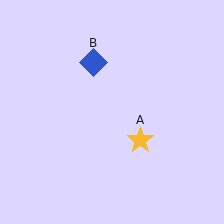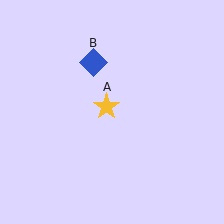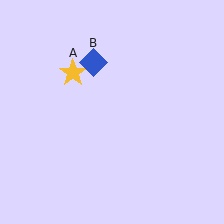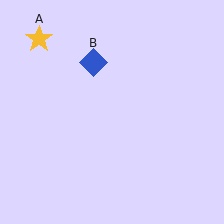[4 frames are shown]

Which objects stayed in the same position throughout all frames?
Blue diamond (object B) remained stationary.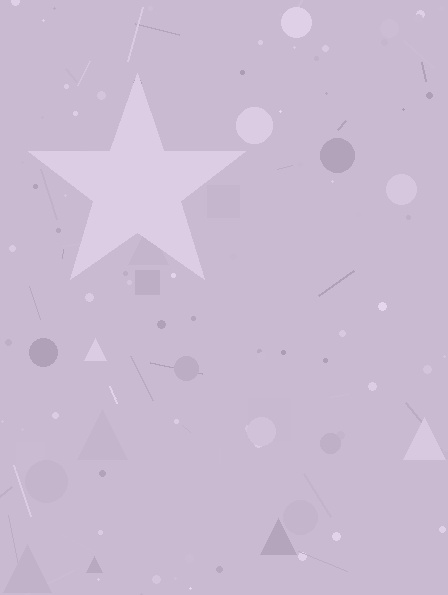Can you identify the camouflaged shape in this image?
The camouflaged shape is a star.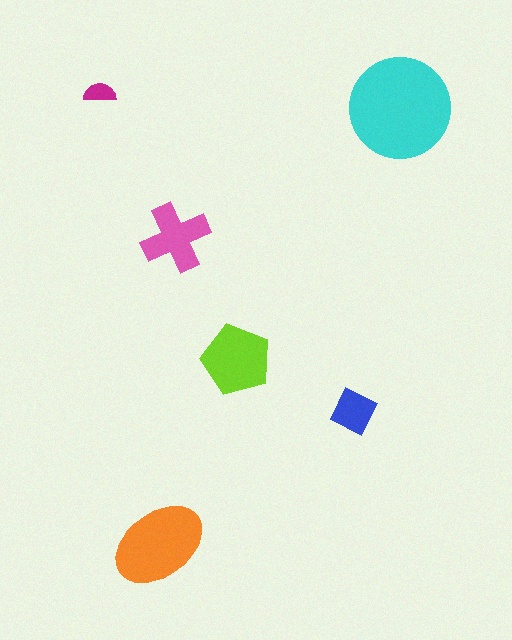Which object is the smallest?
The magenta semicircle.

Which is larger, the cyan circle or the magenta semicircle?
The cyan circle.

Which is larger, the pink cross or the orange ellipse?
The orange ellipse.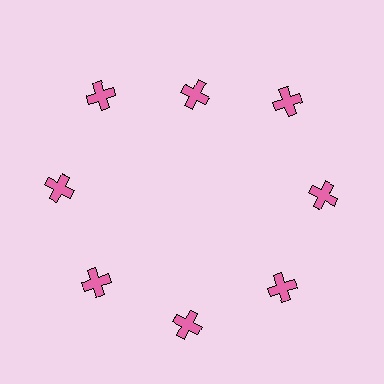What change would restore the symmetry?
The symmetry would be restored by moving it outward, back onto the ring so that all 8 crosses sit at equal angles and equal distance from the center.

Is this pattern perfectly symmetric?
No. The 8 pink crosses are arranged in a ring, but one element near the 12 o'clock position is pulled inward toward the center, breaking the 8-fold rotational symmetry.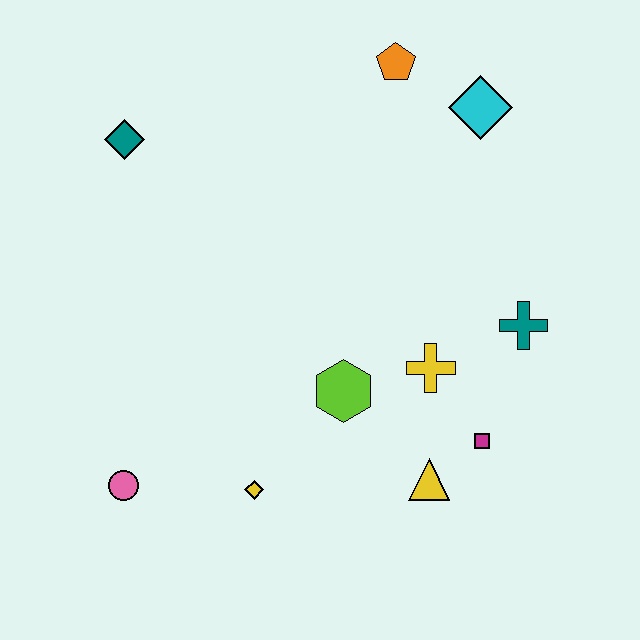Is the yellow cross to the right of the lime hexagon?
Yes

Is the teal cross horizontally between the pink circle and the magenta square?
No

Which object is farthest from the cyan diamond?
The pink circle is farthest from the cyan diamond.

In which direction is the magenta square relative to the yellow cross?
The magenta square is below the yellow cross.